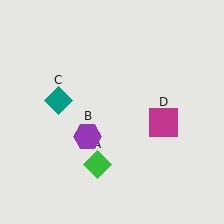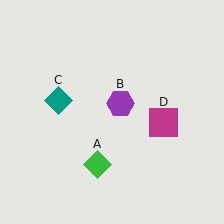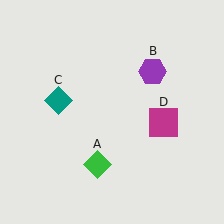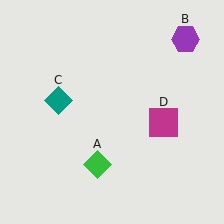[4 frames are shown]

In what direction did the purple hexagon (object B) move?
The purple hexagon (object B) moved up and to the right.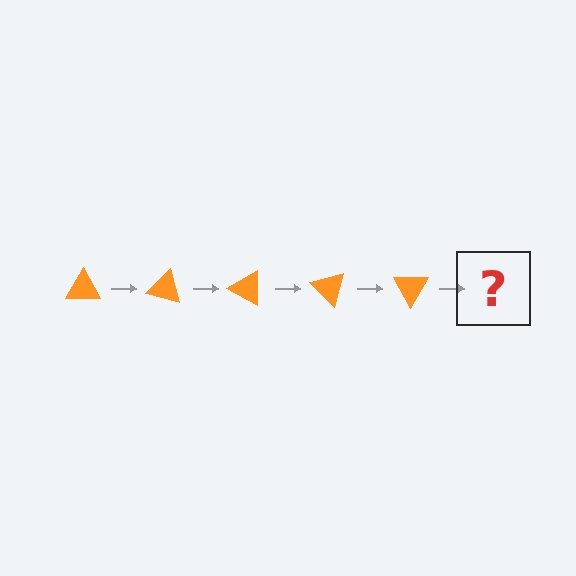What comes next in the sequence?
The next element should be an orange triangle rotated 75 degrees.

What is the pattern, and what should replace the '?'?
The pattern is that the triangle rotates 15 degrees each step. The '?' should be an orange triangle rotated 75 degrees.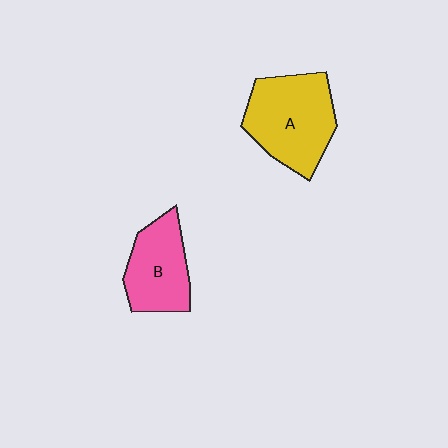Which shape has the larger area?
Shape A (yellow).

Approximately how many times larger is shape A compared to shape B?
Approximately 1.4 times.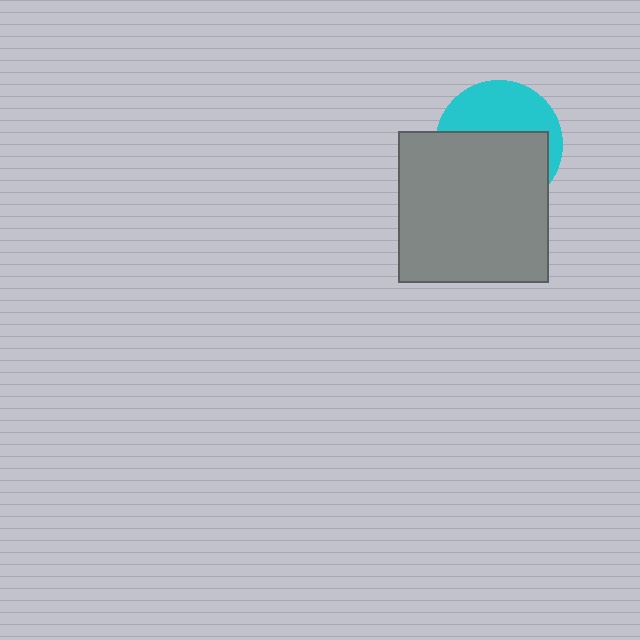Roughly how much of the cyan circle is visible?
A small part of it is visible (roughly 41%).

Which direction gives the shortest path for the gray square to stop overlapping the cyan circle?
Moving down gives the shortest separation.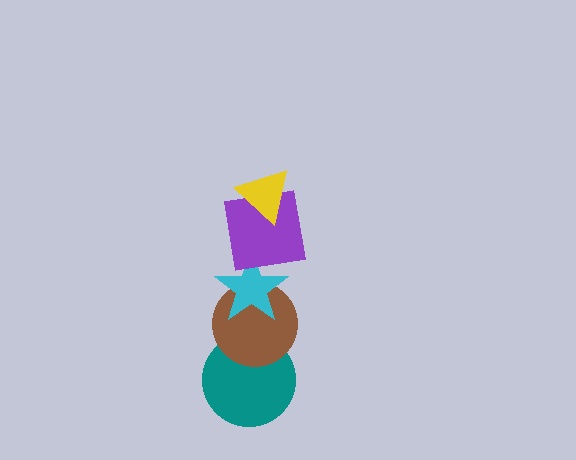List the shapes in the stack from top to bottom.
From top to bottom: the yellow triangle, the purple square, the cyan star, the brown circle, the teal circle.